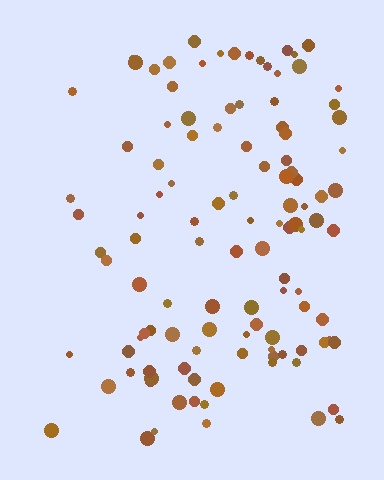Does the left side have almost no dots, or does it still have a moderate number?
Still a moderate number, just noticeably fewer than the right.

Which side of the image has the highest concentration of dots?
The right.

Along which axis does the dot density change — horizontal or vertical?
Horizontal.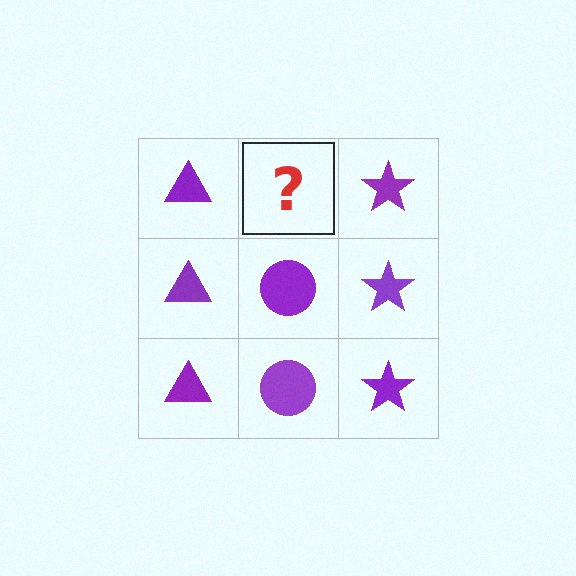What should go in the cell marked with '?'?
The missing cell should contain a purple circle.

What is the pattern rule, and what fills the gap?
The rule is that each column has a consistent shape. The gap should be filled with a purple circle.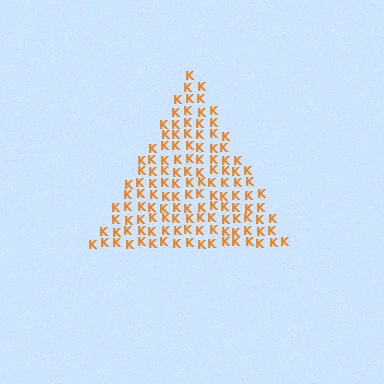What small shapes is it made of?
It is made of small letter K's.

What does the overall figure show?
The overall figure shows a triangle.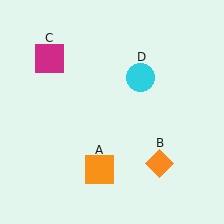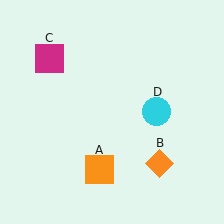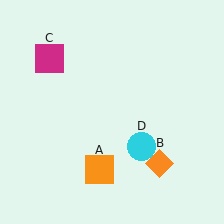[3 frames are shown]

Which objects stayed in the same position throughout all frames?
Orange square (object A) and orange diamond (object B) and magenta square (object C) remained stationary.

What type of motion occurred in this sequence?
The cyan circle (object D) rotated clockwise around the center of the scene.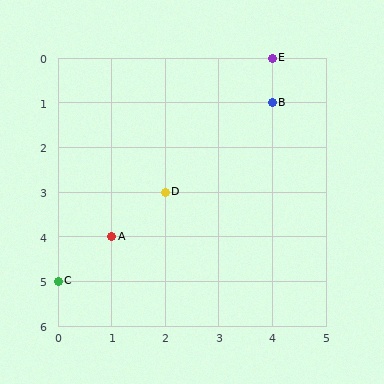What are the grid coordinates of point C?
Point C is at grid coordinates (0, 5).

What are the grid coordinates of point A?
Point A is at grid coordinates (1, 4).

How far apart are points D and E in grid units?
Points D and E are 2 columns and 3 rows apart (about 3.6 grid units diagonally).